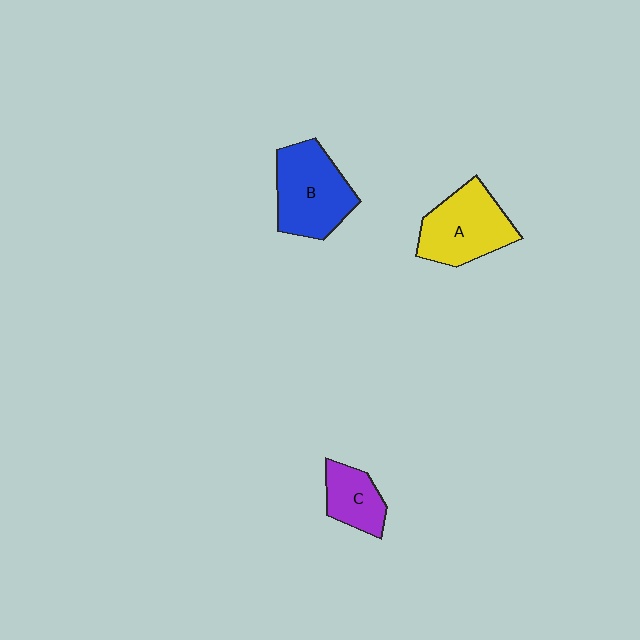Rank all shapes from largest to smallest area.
From largest to smallest: B (blue), A (yellow), C (purple).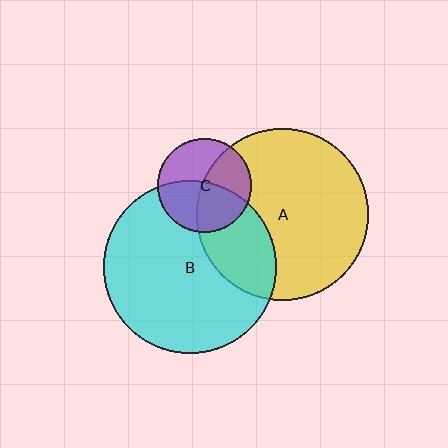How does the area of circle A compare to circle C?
Approximately 3.4 times.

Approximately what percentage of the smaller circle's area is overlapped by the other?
Approximately 50%.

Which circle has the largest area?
Circle B (cyan).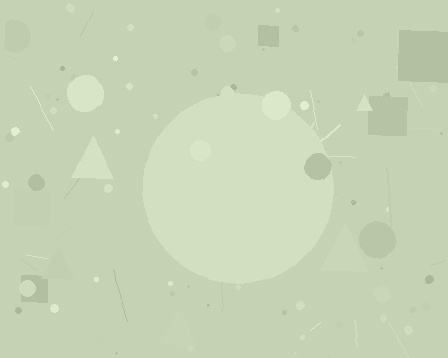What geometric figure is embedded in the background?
A circle is embedded in the background.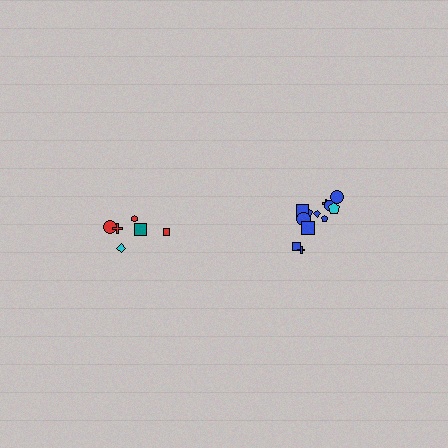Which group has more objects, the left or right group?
The right group.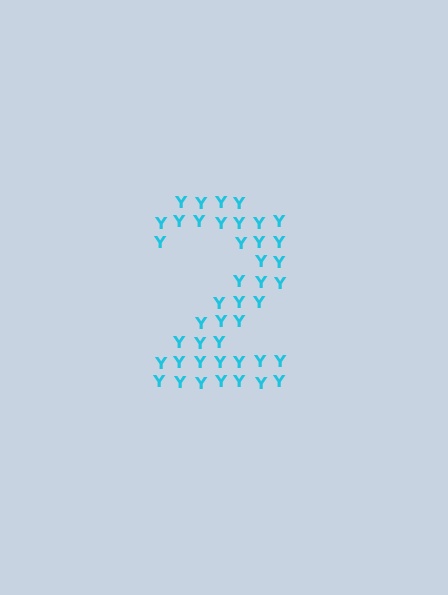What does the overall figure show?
The overall figure shows the digit 2.